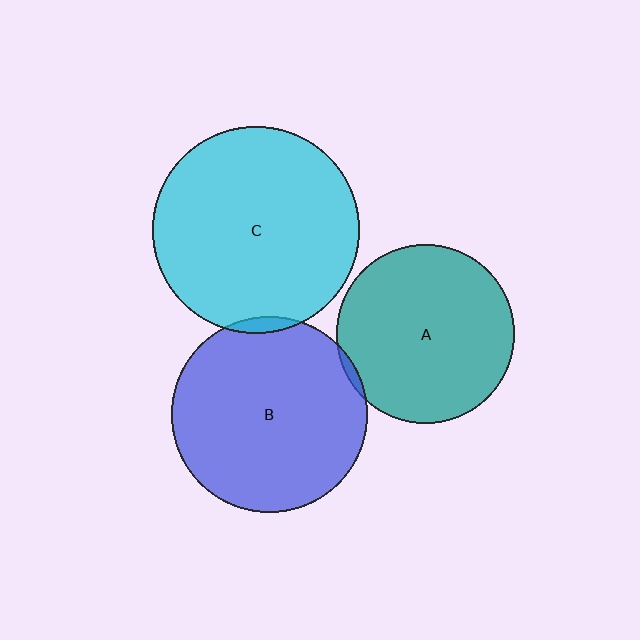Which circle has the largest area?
Circle C (cyan).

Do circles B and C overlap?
Yes.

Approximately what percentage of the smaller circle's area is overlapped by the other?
Approximately 5%.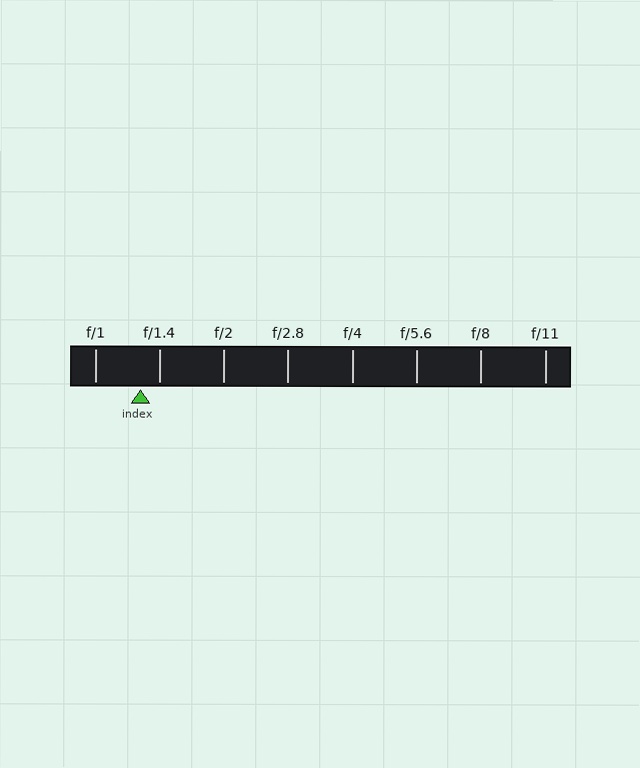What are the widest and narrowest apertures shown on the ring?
The widest aperture shown is f/1 and the narrowest is f/11.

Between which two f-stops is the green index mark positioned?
The index mark is between f/1 and f/1.4.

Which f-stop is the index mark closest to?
The index mark is closest to f/1.4.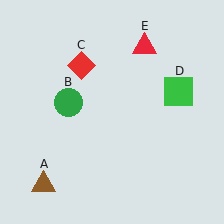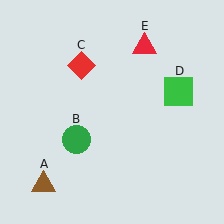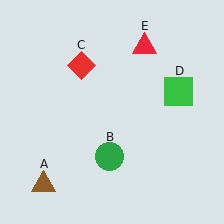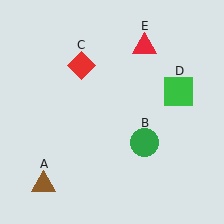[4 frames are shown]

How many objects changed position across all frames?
1 object changed position: green circle (object B).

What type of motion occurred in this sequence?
The green circle (object B) rotated counterclockwise around the center of the scene.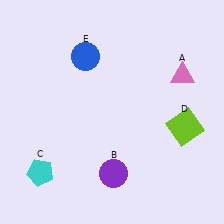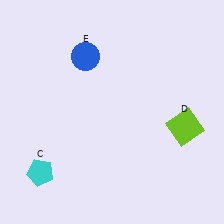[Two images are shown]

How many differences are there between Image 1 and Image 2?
There are 2 differences between the two images.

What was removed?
The purple circle (B), the pink triangle (A) were removed in Image 2.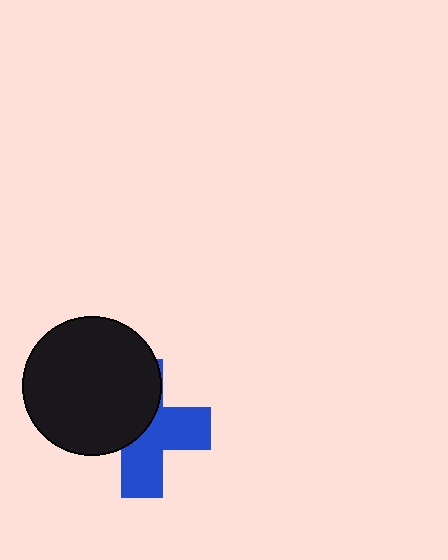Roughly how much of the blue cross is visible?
About half of it is visible (roughly 50%).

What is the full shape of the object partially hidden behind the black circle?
The partially hidden object is a blue cross.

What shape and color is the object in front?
The object in front is a black circle.